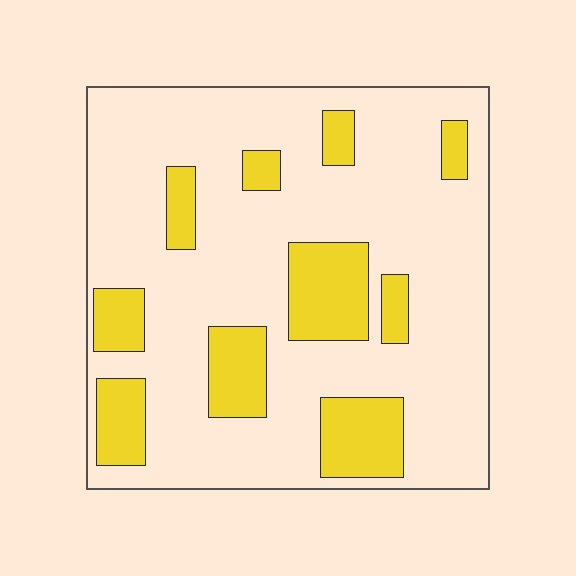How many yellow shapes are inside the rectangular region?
10.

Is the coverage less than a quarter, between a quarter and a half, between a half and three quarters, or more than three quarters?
Less than a quarter.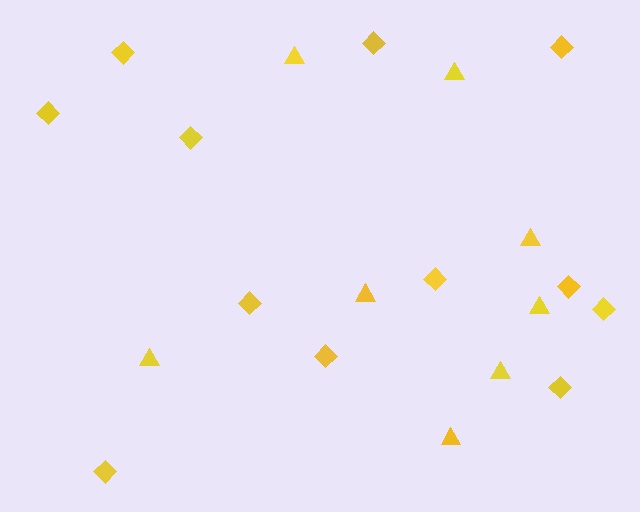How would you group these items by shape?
There are 2 groups: one group of triangles (8) and one group of diamonds (12).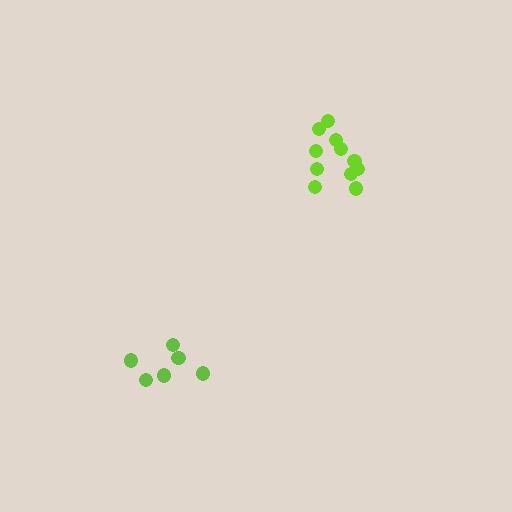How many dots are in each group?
Group 1: 6 dots, Group 2: 11 dots (17 total).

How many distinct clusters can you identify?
There are 2 distinct clusters.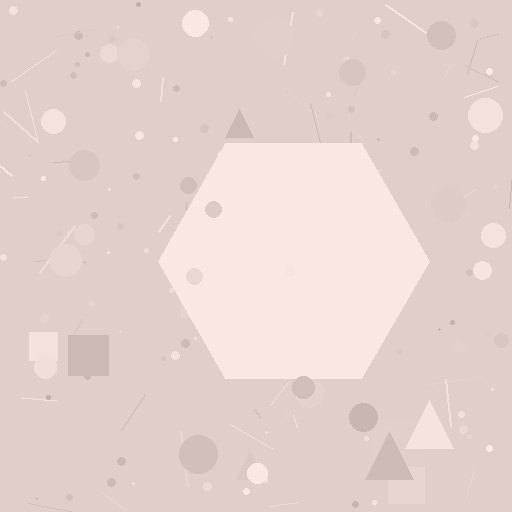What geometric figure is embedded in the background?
A hexagon is embedded in the background.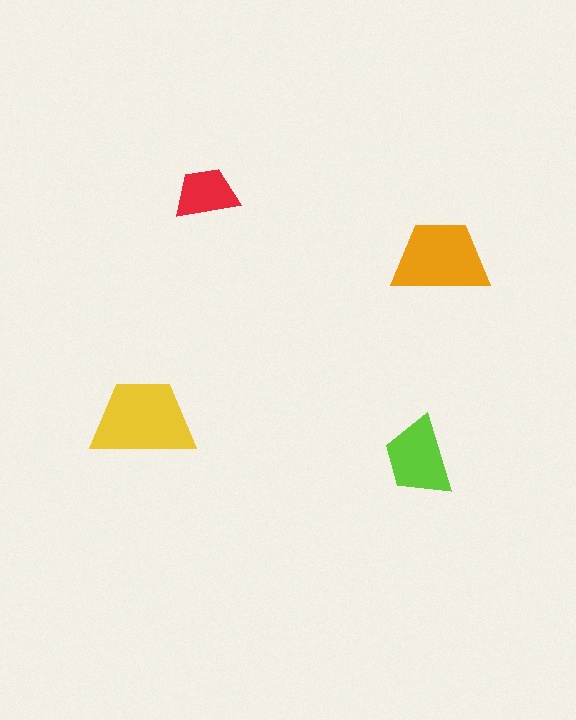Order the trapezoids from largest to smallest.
the yellow one, the orange one, the lime one, the red one.